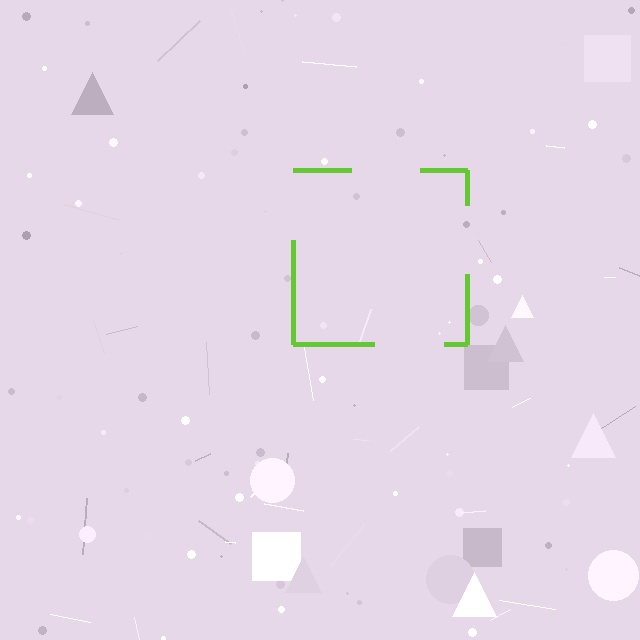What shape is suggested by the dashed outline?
The dashed outline suggests a square.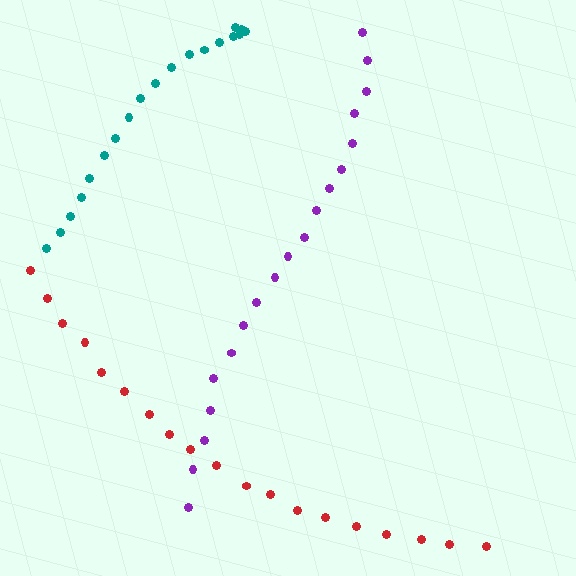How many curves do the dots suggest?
There are 3 distinct paths.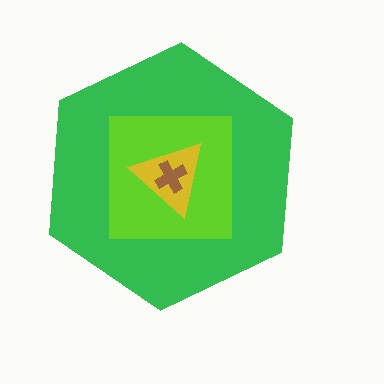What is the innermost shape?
The brown cross.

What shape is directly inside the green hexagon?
The lime square.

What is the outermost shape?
The green hexagon.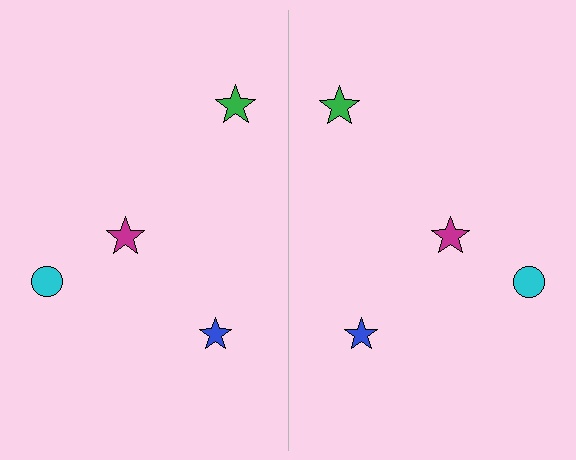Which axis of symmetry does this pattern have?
The pattern has a vertical axis of symmetry running through the center of the image.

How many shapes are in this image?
There are 8 shapes in this image.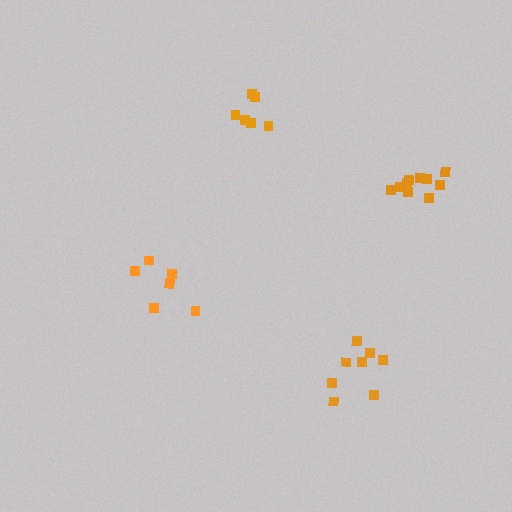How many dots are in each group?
Group 1: 10 dots, Group 2: 6 dots, Group 3: 8 dots, Group 4: 6 dots (30 total).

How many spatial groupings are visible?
There are 4 spatial groupings.